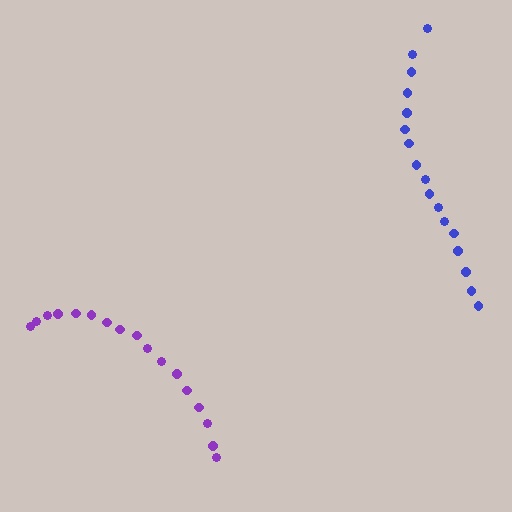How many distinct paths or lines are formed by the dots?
There are 2 distinct paths.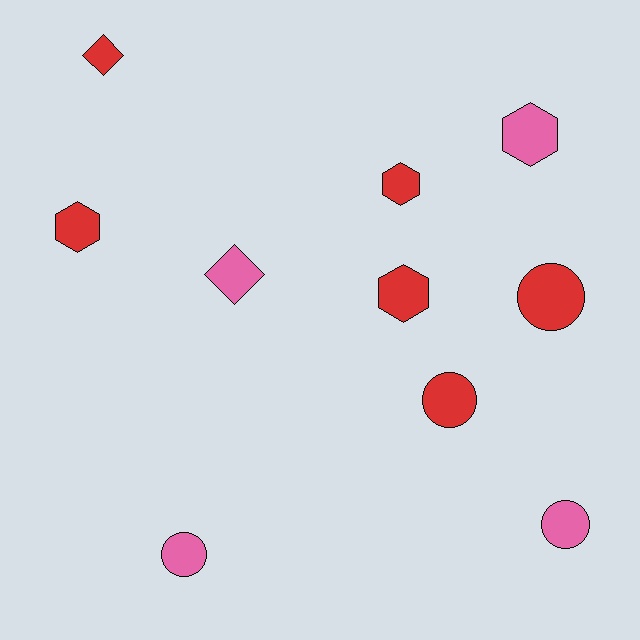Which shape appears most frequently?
Hexagon, with 4 objects.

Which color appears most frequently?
Red, with 6 objects.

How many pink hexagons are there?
There is 1 pink hexagon.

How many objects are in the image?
There are 10 objects.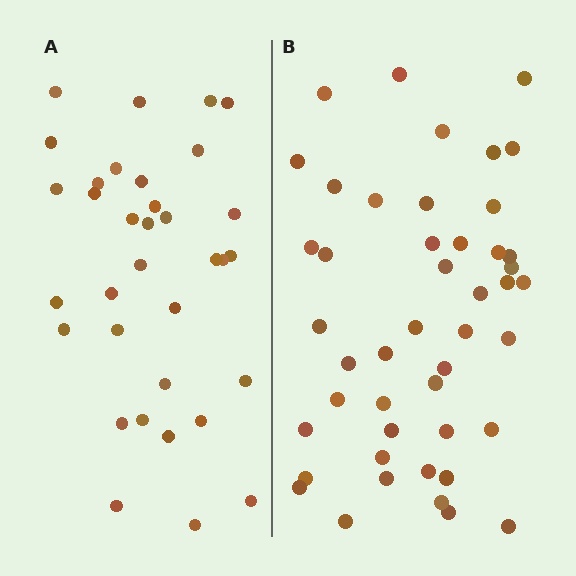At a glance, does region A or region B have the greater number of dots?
Region B (the right region) has more dots.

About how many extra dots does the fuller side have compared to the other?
Region B has roughly 12 or so more dots than region A.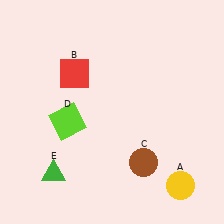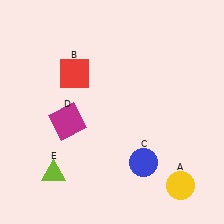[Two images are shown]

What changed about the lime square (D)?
In Image 1, D is lime. In Image 2, it changed to magenta.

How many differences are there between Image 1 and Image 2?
There are 3 differences between the two images.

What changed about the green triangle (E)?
In Image 1, E is green. In Image 2, it changed to lime.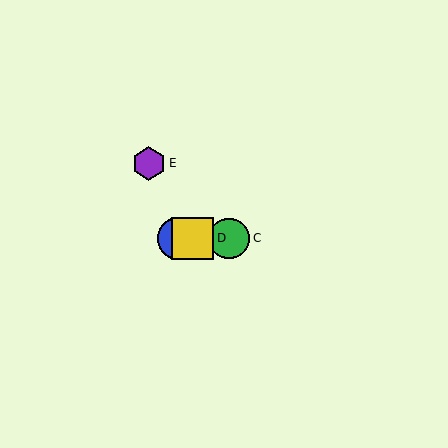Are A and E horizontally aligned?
No, A is at y≈238 and E is at y≈163.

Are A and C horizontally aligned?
Yes, both are at y≈238.